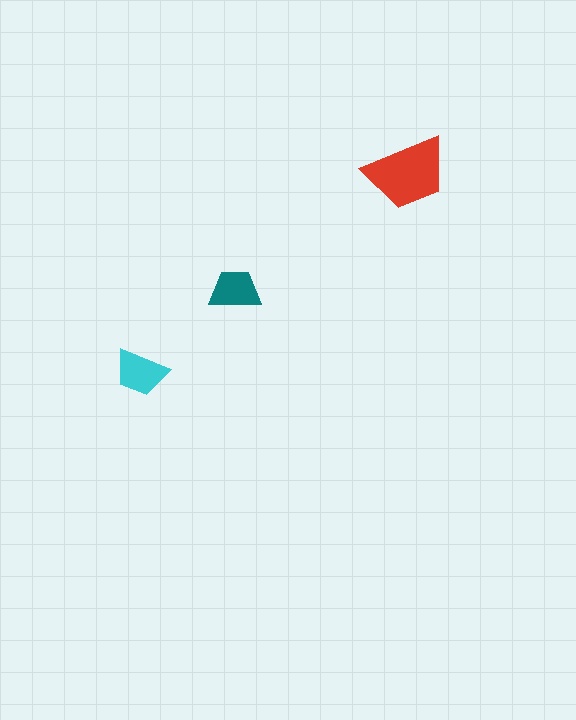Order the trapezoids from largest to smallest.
the red one, the cyan one, the teal one.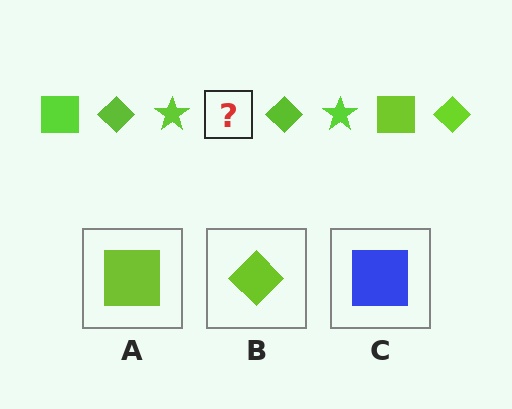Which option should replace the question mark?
Option A.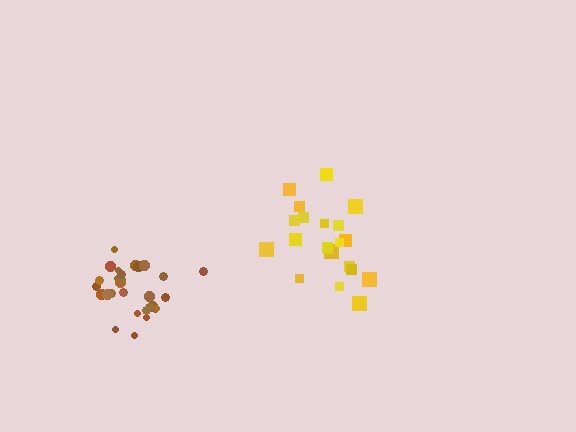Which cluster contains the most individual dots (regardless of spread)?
Brown (31).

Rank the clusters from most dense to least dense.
brown, yellow.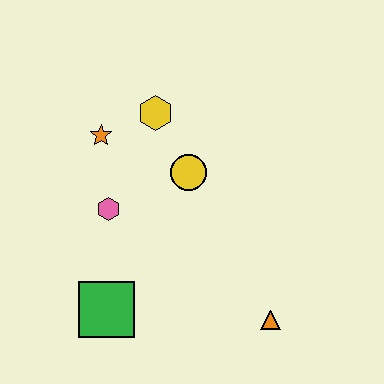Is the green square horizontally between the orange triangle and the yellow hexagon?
No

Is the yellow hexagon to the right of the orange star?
Yes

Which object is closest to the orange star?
The yellow hexagon is closest to the orange star.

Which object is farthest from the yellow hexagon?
The orange triangle is farthest from the yellow hexagon.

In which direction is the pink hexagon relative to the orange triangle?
The pink hexagon is to the left of the orange triangle.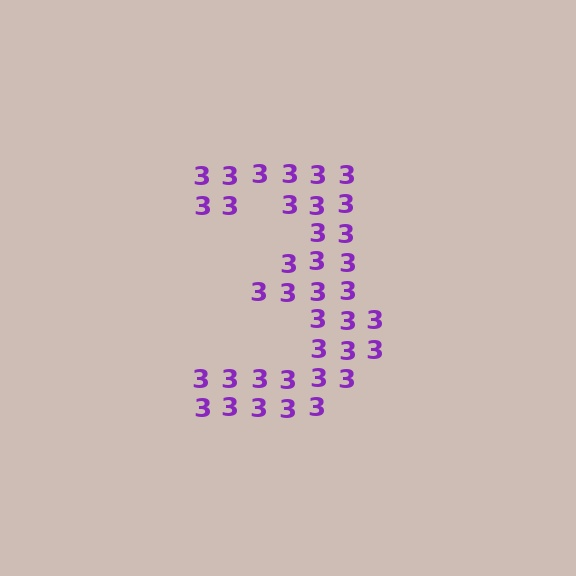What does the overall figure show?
The overall figure shows the digit 3.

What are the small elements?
The small elements are digit 3's.